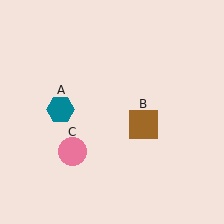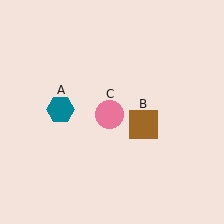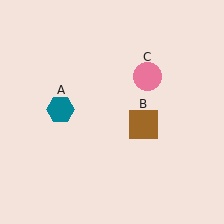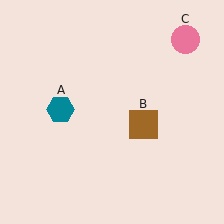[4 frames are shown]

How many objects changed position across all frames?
1 object changed position: pink circle (object C).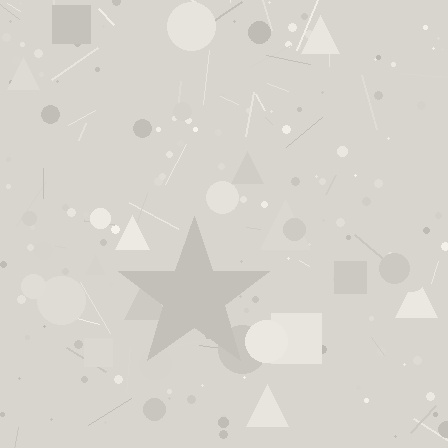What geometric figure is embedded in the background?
A star is embedded in the background.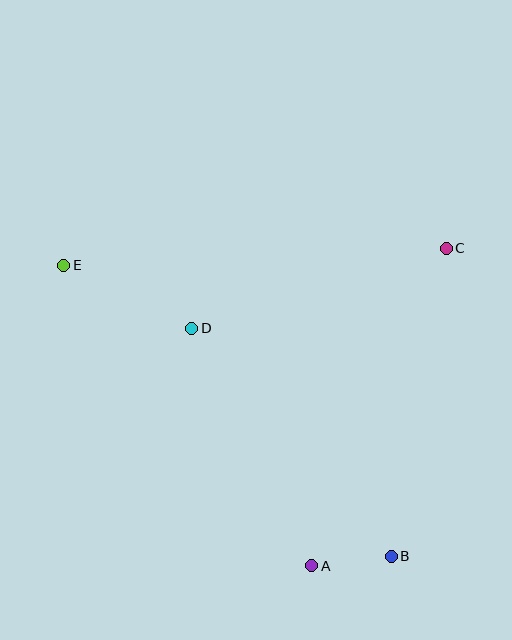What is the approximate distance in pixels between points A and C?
The distance between A and C is approximately 345 pixels.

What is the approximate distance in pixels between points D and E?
The distance between D and E is approximately 142 pixels.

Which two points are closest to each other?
Points A and B are closest to each other.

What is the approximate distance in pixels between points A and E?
The distance between A and E is approximately 389 pixels.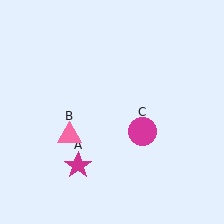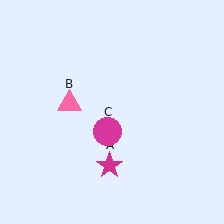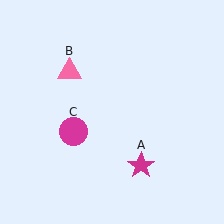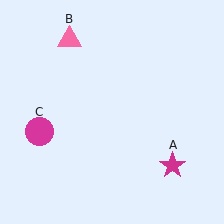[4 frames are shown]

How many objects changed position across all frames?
3 objects changed position: magenta star (object A), pink triangle (object B), magenta circle (object C).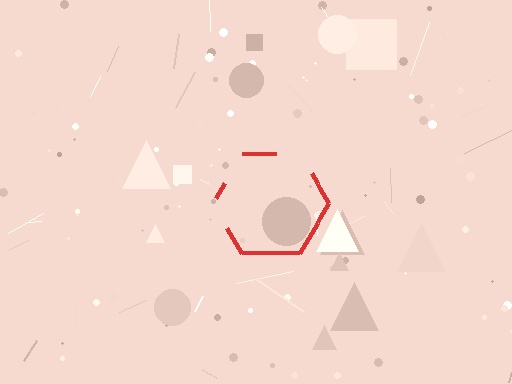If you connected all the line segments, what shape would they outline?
They would outline a hexagon.